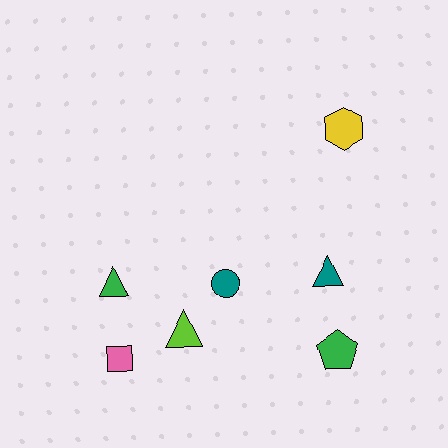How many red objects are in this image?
There are no red objects.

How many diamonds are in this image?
There are no diamonds.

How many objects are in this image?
There are 7 objects.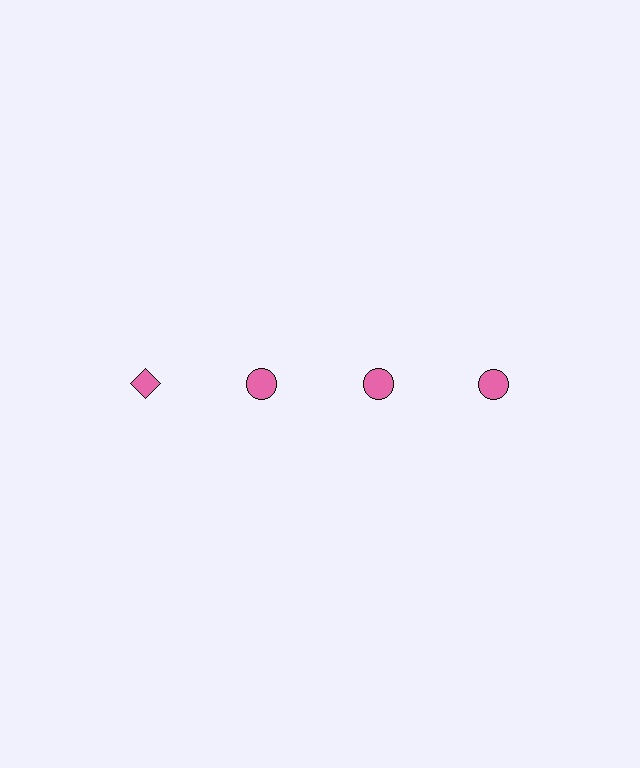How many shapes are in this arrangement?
There are 4 shapes arranged in a grid pattern.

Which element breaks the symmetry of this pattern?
The pink diamond in the top row, leftmost column breaks the symmetry. All other shapes are pink circles.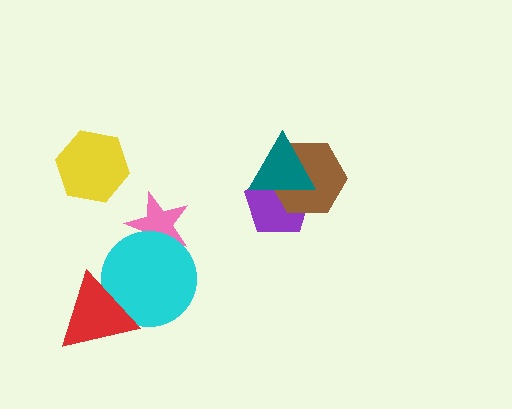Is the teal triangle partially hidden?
No, no other shape covers it.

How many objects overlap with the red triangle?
1 object overlaps with the red triangle.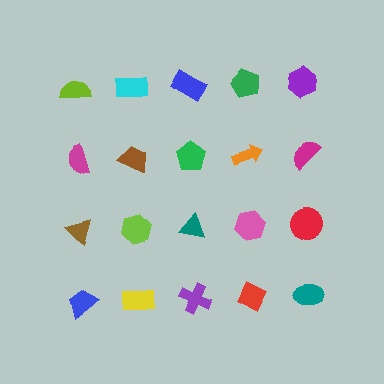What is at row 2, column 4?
An orange arrow.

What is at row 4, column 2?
A yellow rectangle.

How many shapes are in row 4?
5 shapes.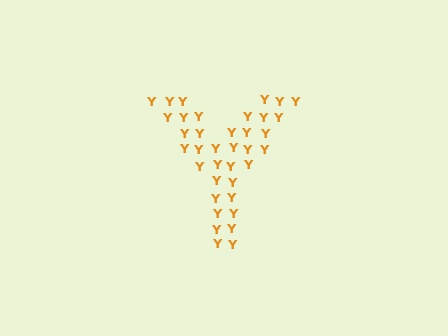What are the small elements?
The small elements are letter Y's.